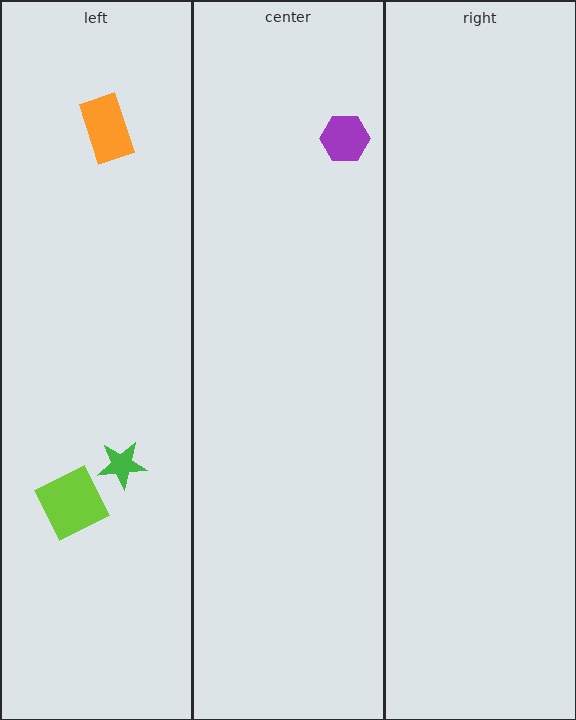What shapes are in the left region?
The lime square, the green star, the orange rectangle.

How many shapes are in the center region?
1.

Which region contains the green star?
The left region.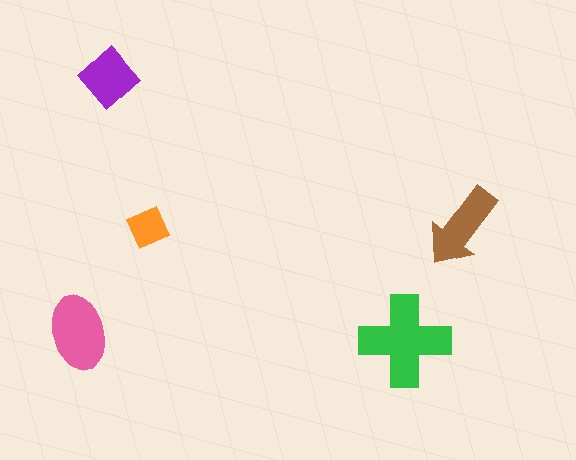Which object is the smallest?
The orange diamond.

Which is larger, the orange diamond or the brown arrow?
The brown arrow.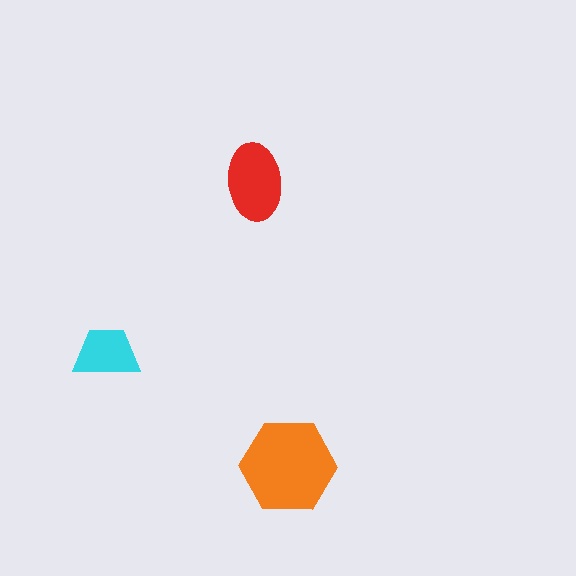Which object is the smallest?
The cyan trapezoid.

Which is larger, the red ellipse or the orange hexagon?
The orange hexagon.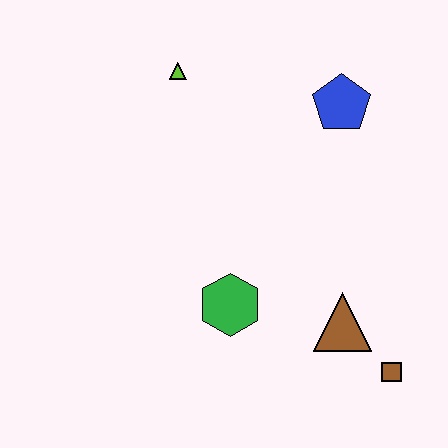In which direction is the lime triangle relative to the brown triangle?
The lime triangle is above the brown triangle.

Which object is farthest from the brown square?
The lime triangle is farthest from the brown square.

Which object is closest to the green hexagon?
The brown triangle is closest to the green hexagon.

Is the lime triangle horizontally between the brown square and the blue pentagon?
No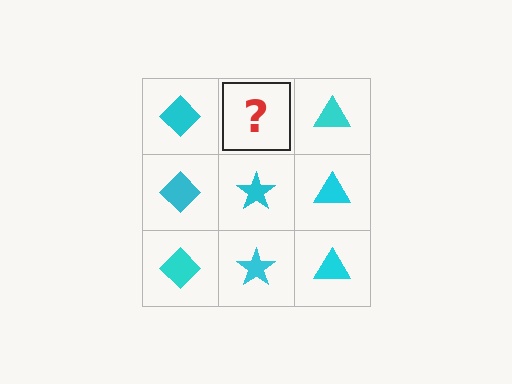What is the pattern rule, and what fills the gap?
The rule is that each column has a consistent shape. The gap should be filled with a cyan star.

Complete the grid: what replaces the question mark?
The question mark should be replaced with a cyan star.